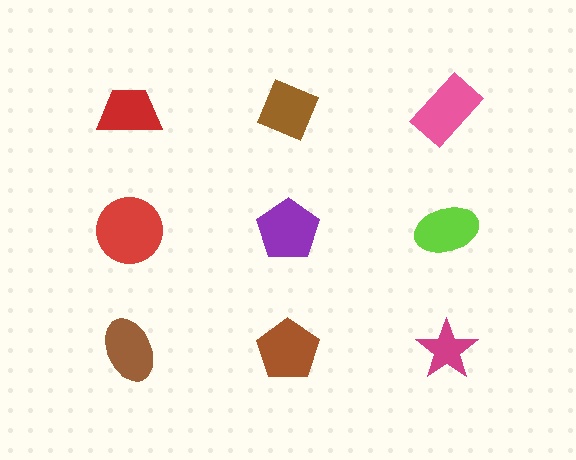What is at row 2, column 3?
A lime ellipse.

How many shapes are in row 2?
3 shapes.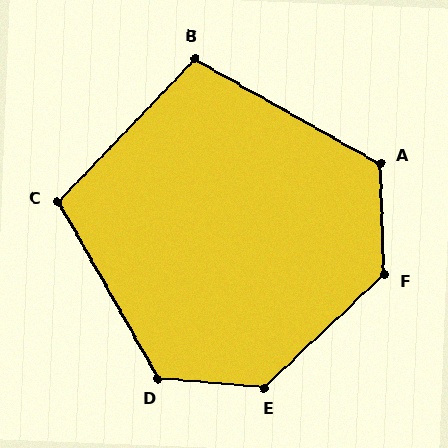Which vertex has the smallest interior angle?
B, at approximately 104 degrees.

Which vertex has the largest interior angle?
E, at approximately 132 degrees.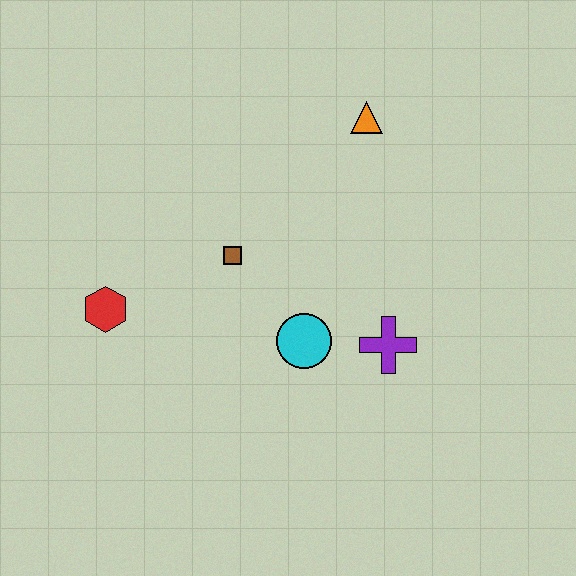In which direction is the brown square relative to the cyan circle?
The brown square is above the cyan circle.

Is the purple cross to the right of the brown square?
Yes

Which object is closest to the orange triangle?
The brown square is closest to the orange triangle.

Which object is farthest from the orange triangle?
The red hexagon is farthest from the orange triangle.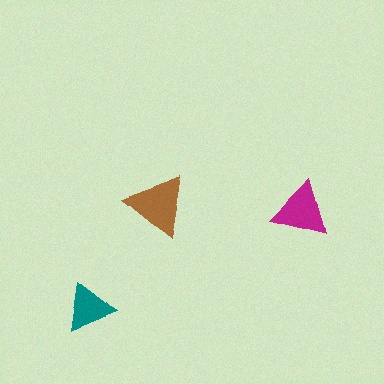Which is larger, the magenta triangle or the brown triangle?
The brown one.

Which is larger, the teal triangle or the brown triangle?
The brown one.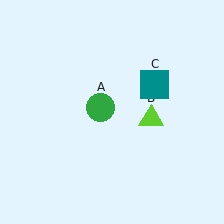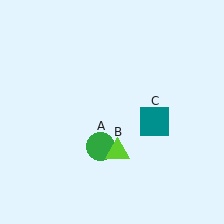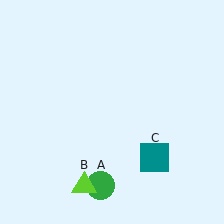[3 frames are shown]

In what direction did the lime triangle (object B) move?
The lime triangle (object B) moved down and to the left.